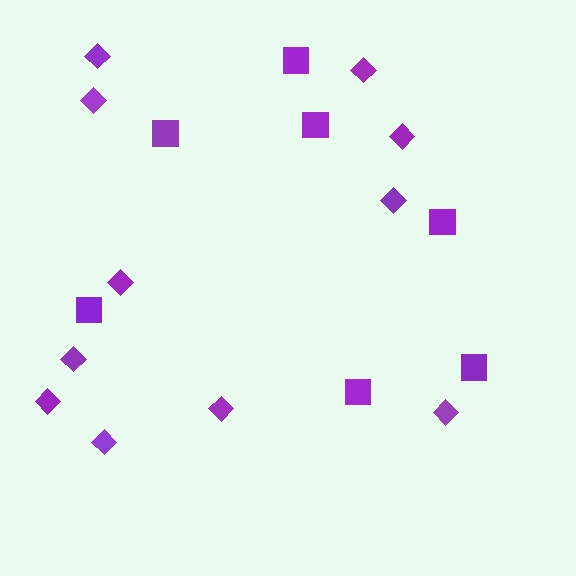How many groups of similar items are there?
There are 2 groups: one group of squares (7) and one group of diamonds (11).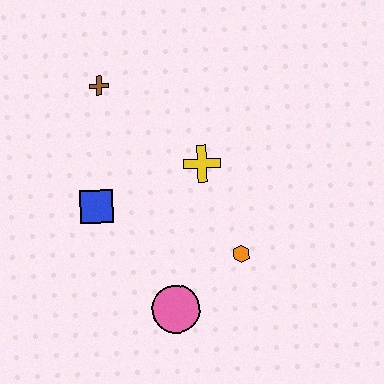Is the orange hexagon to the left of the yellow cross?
No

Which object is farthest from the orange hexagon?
The brown cross is farthest from the orange hexagon.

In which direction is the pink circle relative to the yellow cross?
The pink circle is below the yellow cross.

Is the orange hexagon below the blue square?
Yes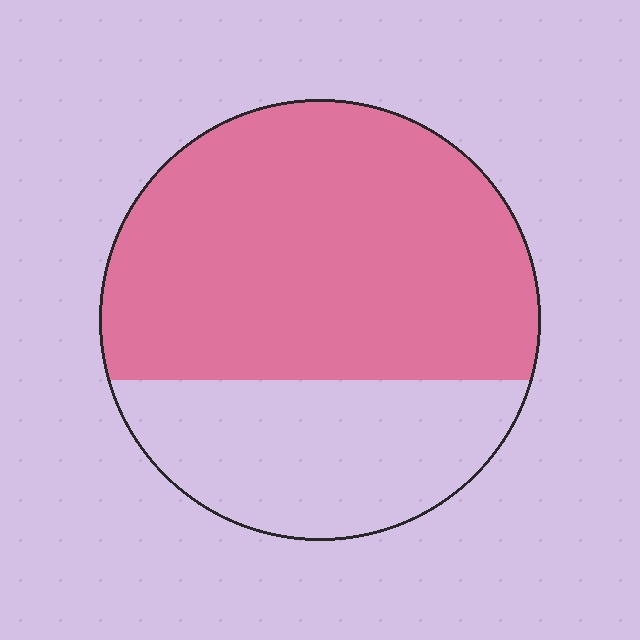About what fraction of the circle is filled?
About two thirds (2/3).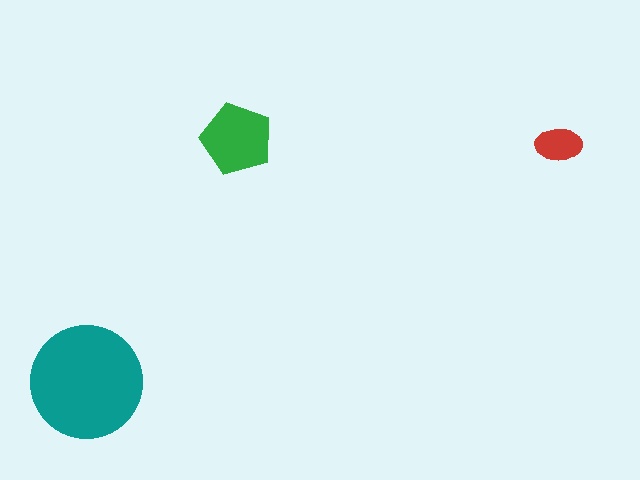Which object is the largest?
The teal circle.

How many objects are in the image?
There are 3 objects in the image.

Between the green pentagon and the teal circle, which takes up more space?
The teal circle.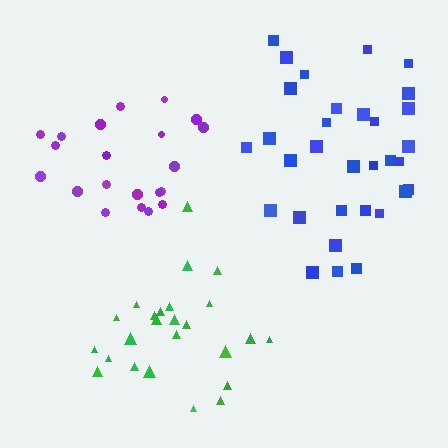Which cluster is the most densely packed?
Purple.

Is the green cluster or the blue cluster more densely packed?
Green.